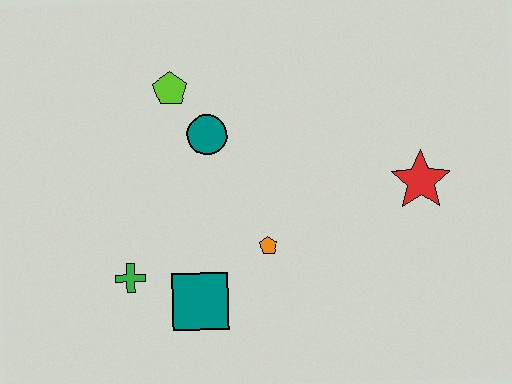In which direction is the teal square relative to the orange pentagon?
The teal square is to the left of the orange pentagon.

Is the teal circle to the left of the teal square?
No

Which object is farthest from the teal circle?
The red star is farthest from the teal circle.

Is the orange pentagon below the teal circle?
Yes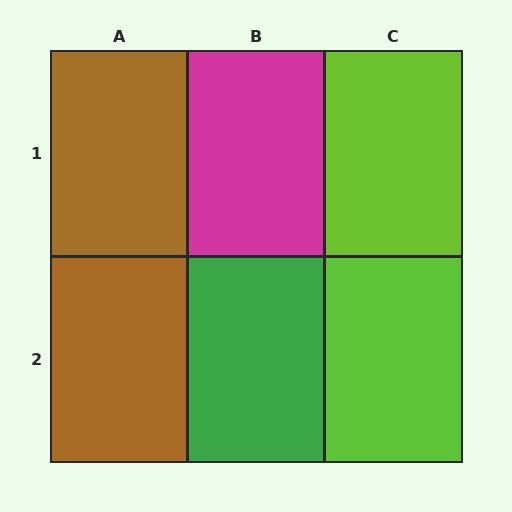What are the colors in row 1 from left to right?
Brown, magenta, lime.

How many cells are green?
1 cell is green.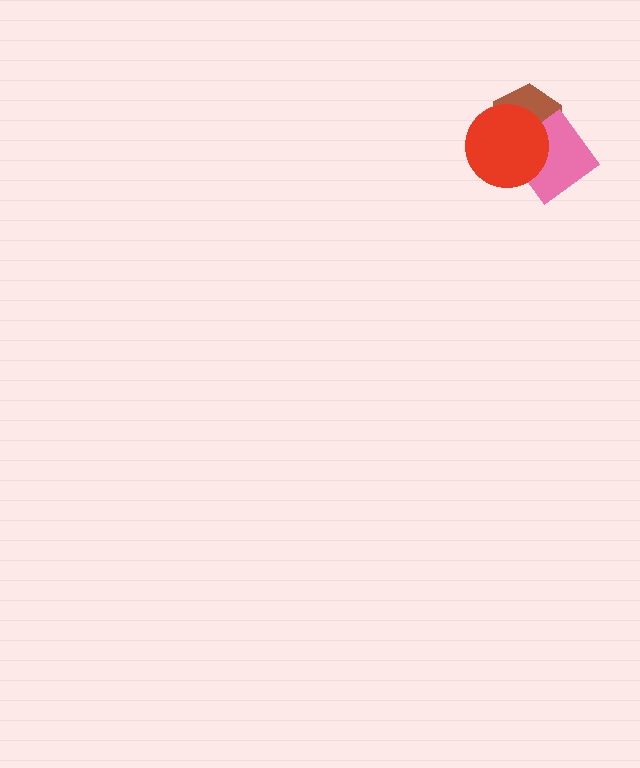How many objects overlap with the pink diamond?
2 objects overlap with the pink diamond.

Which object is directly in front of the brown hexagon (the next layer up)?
The pink diamond is directly in front of the brown hexagon.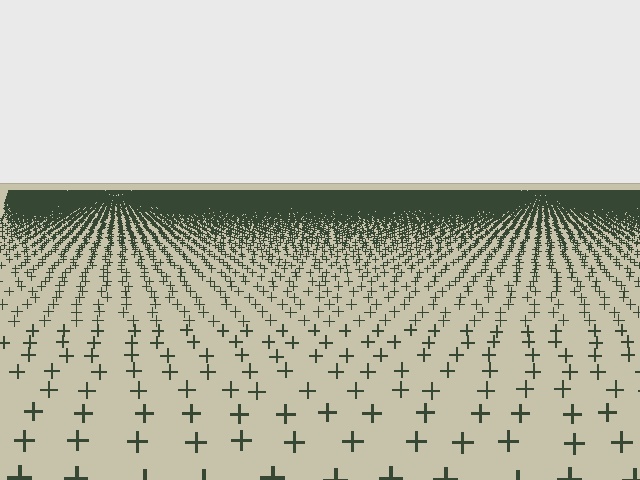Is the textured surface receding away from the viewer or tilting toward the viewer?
The surface is receding away from the viewer. Texture elements get smaller and denser toward the top.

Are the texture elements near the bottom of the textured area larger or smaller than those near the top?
Larger. Near the bottom, elements are closer to the viewer and appear at a bigger on-screen size.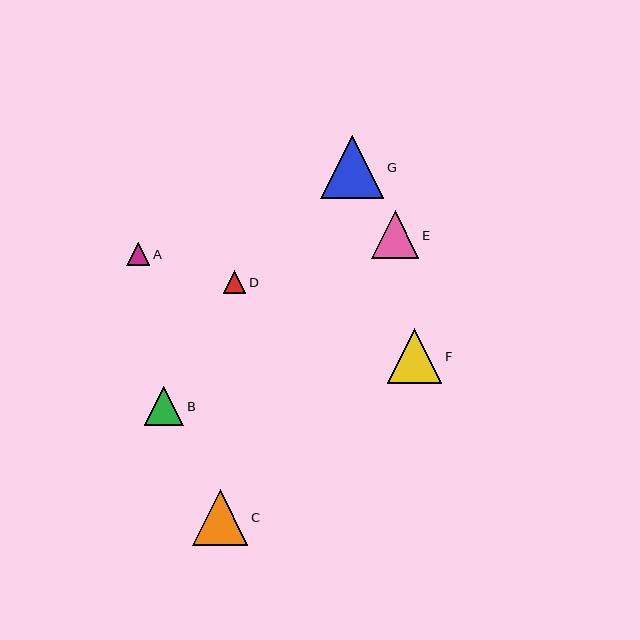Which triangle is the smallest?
Triangle D is the smallest with a size of approximately 23 pixels.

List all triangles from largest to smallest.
From largest to smallest: G, C, F, E, B, A, D.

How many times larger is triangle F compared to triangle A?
Triangle F is approximately 2.4 times the size of triangle A.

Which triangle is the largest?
Triangle G is the largest with a size of approximately 63 pixels.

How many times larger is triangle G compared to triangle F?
Triangle G is approximately 1.2 times the size of triangle F.